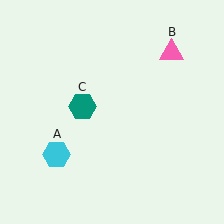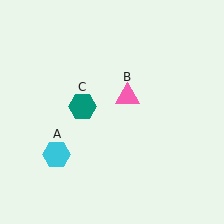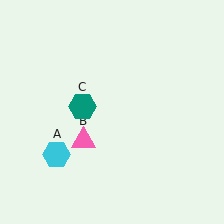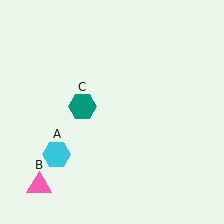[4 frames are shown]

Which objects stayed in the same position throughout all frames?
Cyan hexagon (object A) and teal hexagon (object C) remained stationary.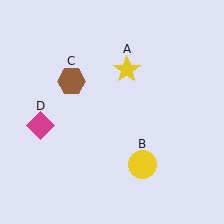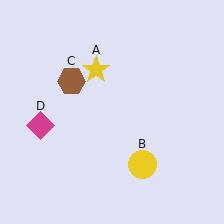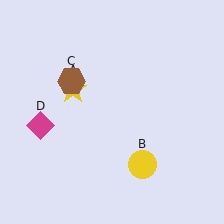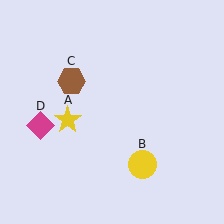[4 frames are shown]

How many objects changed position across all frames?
1 object changed position: yellow star (object A).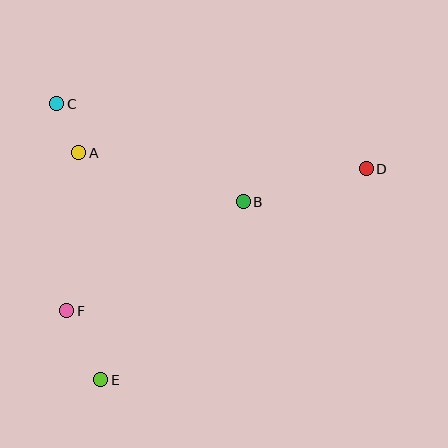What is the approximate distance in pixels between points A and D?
The distance between A and D is approximately 288 pixels.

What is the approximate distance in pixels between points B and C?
The distance between B and C is approximately 210 pixels.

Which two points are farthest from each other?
Points D and E are farthest from each other.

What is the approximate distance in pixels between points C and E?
The distance between C and E is approximately 280 pixels.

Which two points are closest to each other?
Points A and C are closest to each other.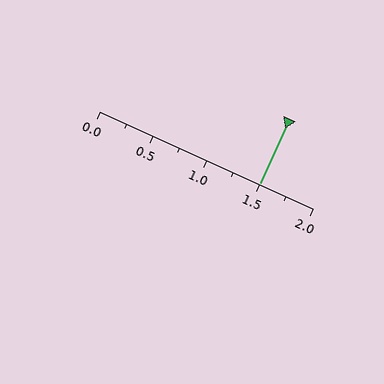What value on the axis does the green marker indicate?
The marker indicates approximately 1.5.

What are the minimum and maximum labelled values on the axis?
The axis runs from 0.0 to 2.0.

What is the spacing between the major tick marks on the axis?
The major ticks are spaced 0.5 apart.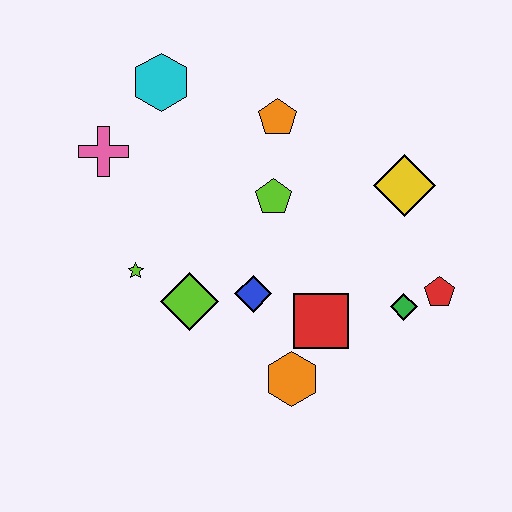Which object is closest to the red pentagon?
The green diamond is closest to the red pentagon.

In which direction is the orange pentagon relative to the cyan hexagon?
The orange pentagon is to the right of the cyan hexagon.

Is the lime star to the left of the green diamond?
Yes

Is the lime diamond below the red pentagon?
Yes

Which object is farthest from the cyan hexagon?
The red pentagon is farthest from the cyan hexagon.